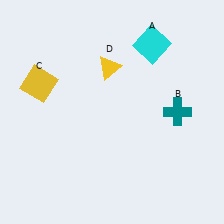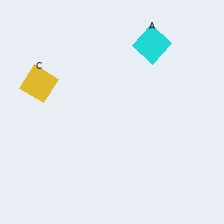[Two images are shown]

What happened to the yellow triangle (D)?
The yellow triangle (D) was removed in Image 2. It was in the top-left area of Image 1.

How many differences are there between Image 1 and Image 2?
There are 2 differences between the two images.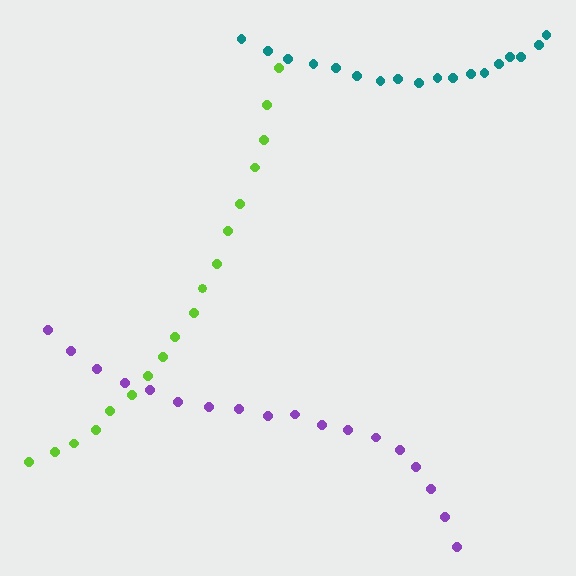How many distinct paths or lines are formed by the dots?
There are 3 distinct paths.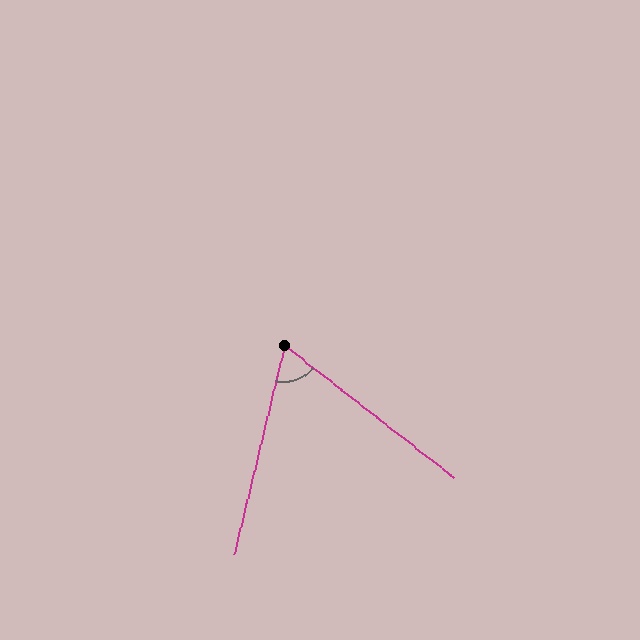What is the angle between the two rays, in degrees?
Approximately 66 degrees.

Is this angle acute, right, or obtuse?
It is acute.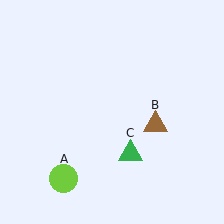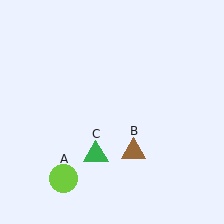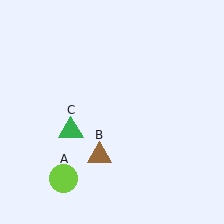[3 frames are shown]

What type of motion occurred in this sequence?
The brown triangle (object B), green triangle (object C) rotated clockwise around the center of the scene.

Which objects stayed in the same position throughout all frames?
Lime circle (object A) remained stationary.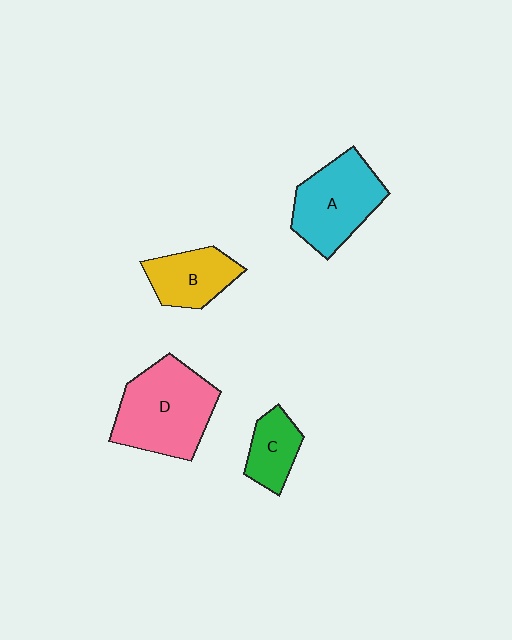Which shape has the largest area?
Shape D (pink).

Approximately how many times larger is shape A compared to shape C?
Approximately 1.9 times.